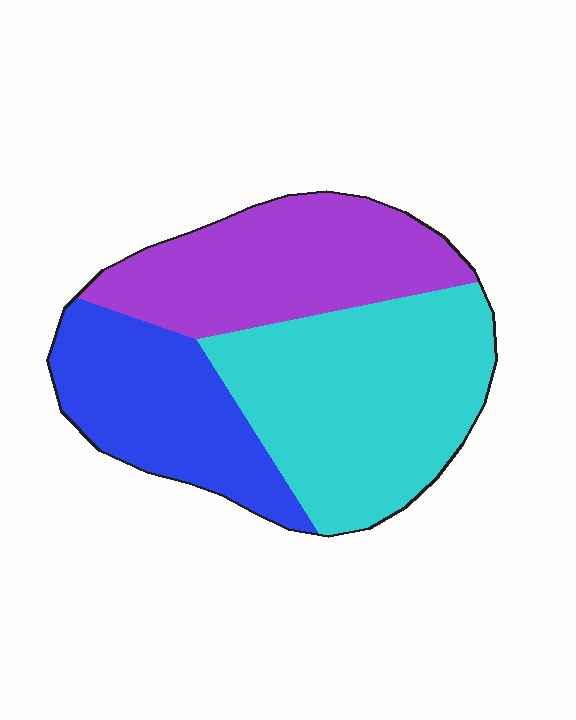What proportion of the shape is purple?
Purple takes up about one third (1/3) of the shape.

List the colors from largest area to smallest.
From largest to smallest: cyan, purple, blue.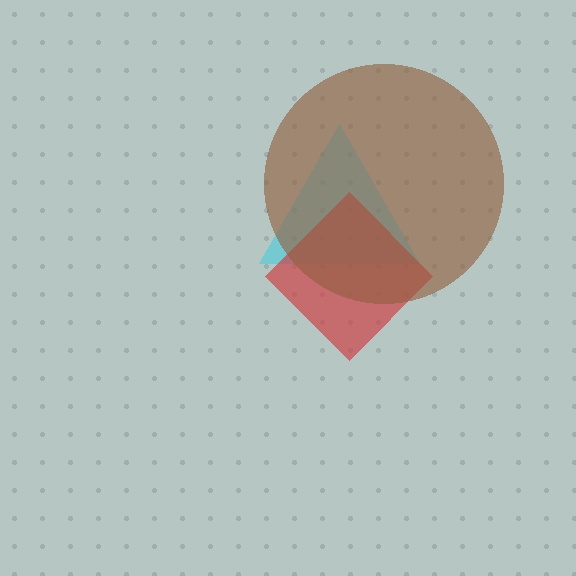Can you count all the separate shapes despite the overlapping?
Yes, there are 3 separate shapes.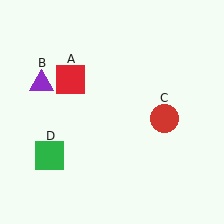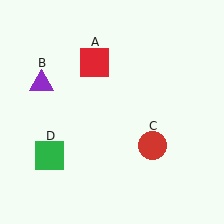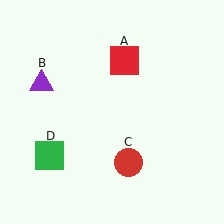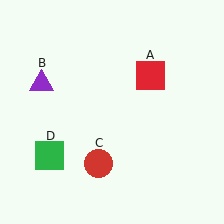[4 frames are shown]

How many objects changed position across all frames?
2 objects changed position: red square (object A), red circle (object C).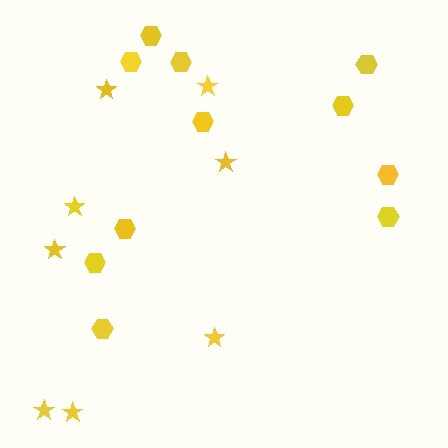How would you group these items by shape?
There are 2 groups: one group of stars (8) and one group of hexagons (11).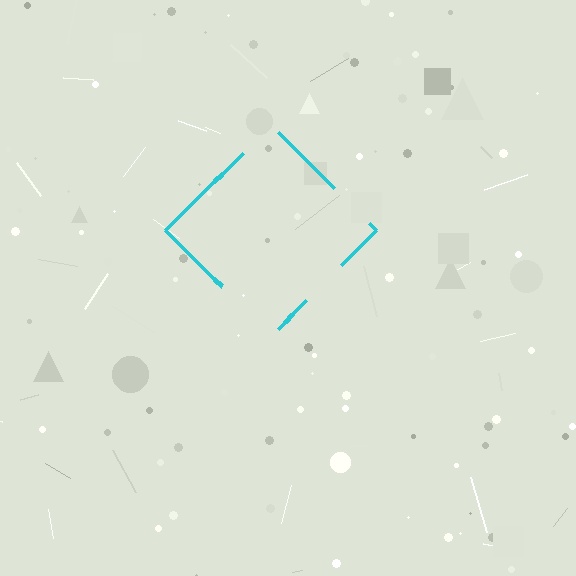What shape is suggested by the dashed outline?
The dashed outline suggests a diamond.